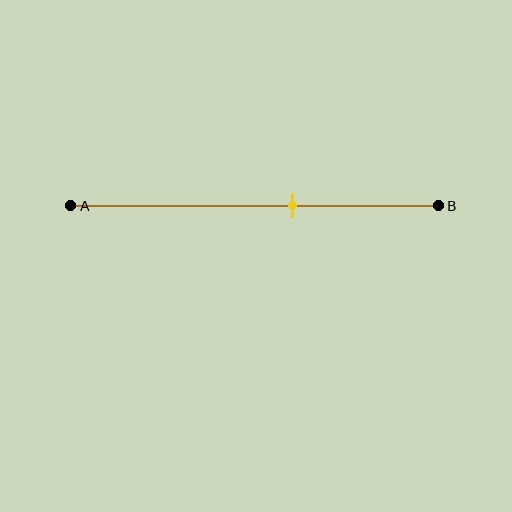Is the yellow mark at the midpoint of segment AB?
No, the mark is at about 60% from A, not at the 50% midpoint.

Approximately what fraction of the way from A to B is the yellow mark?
The yellow mark is approximately 60% of the way from A to B.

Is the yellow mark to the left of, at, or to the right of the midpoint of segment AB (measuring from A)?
The yellow mark is to the right of the midpoint of segment AB.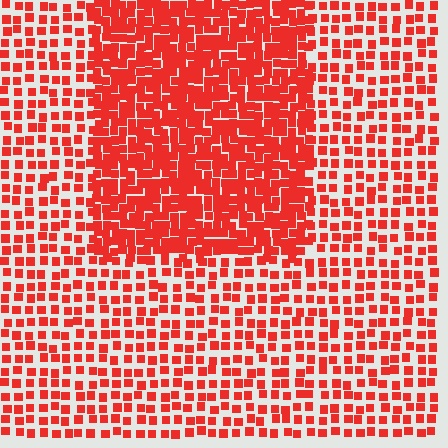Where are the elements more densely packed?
The elements are more densely packed inside the rectangle boundary.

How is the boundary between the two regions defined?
The boundary is defined by a change in element density (approximately 2.1x ratio). All elements are the same color, size, and shape.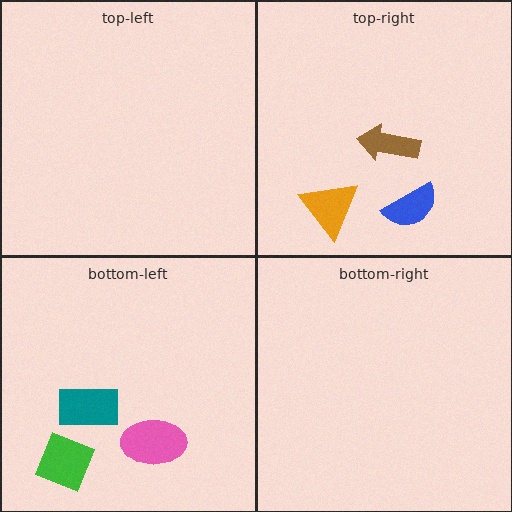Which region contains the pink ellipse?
The bottom-left region.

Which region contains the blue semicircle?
The top-right region.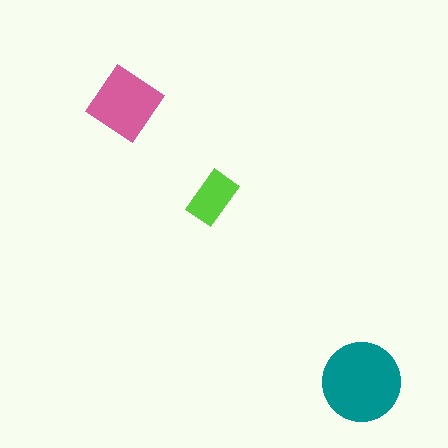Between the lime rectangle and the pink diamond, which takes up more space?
The pink diamond.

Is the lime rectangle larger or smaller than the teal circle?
Smaller.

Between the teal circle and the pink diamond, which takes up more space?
The teal circle.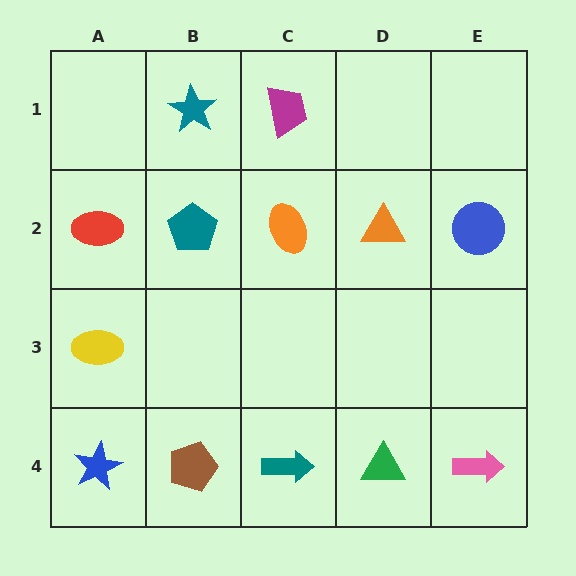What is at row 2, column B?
A teal pentagon.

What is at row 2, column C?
An orange ellipse.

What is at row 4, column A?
A blue star.